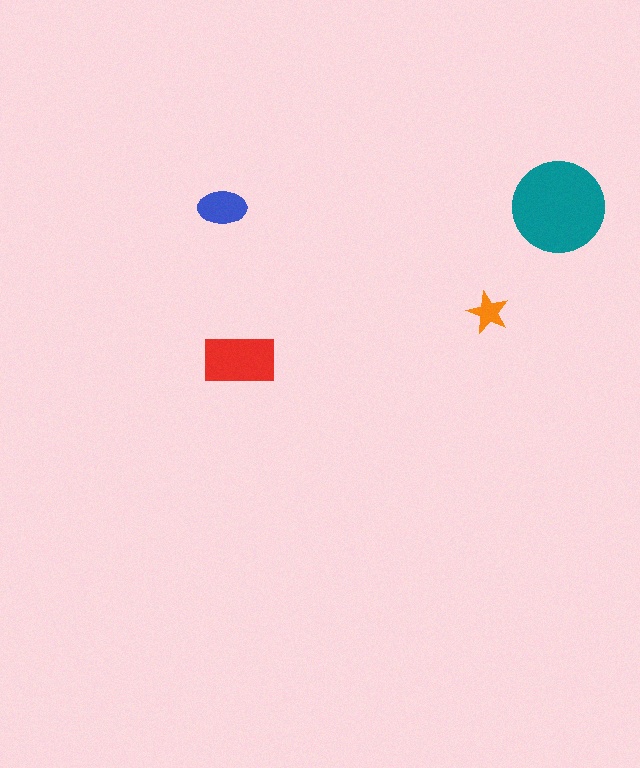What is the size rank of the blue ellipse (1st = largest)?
3rd.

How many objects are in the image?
There are 4 objects in the image.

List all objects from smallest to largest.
The orange star, the blue ellipse, the red rectangle, the teal circle.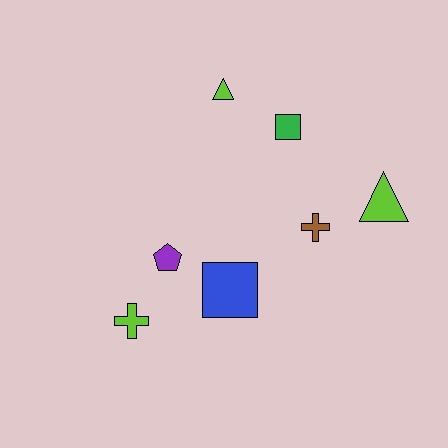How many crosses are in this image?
There are 2 crosses.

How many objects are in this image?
There are 7 objects.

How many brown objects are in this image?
There is 1 brown object.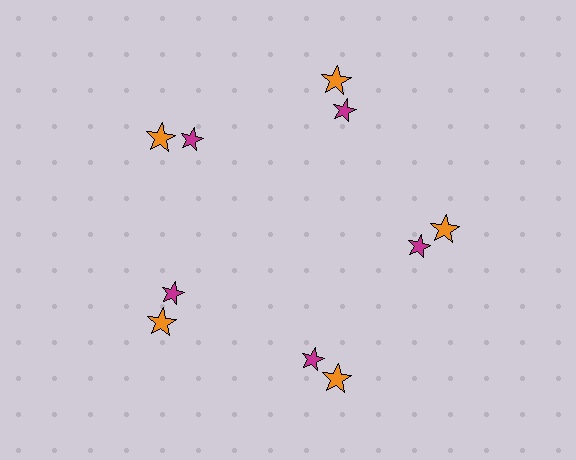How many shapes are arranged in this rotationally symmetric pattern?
There are 10 shapes, arranged in 5 groups of 2.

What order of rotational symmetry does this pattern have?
This pattern has 5-fold rotational symmetry.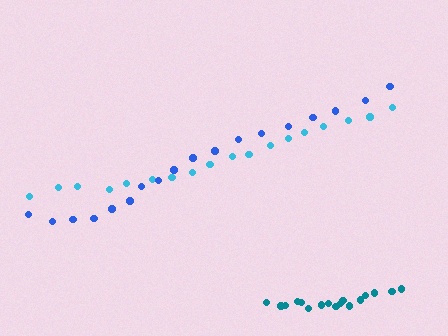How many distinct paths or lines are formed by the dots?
There are 3 distinct paths.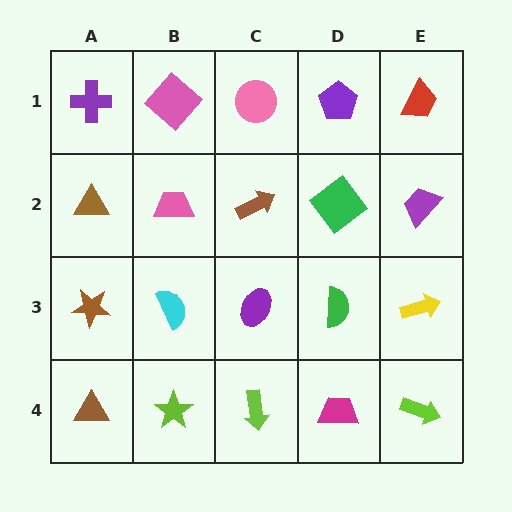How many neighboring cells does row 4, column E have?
2.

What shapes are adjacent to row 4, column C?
A purple ellipse (row 3, column C), a lime star (row 4, column B), a magenta trapezoid (row 4, column D).